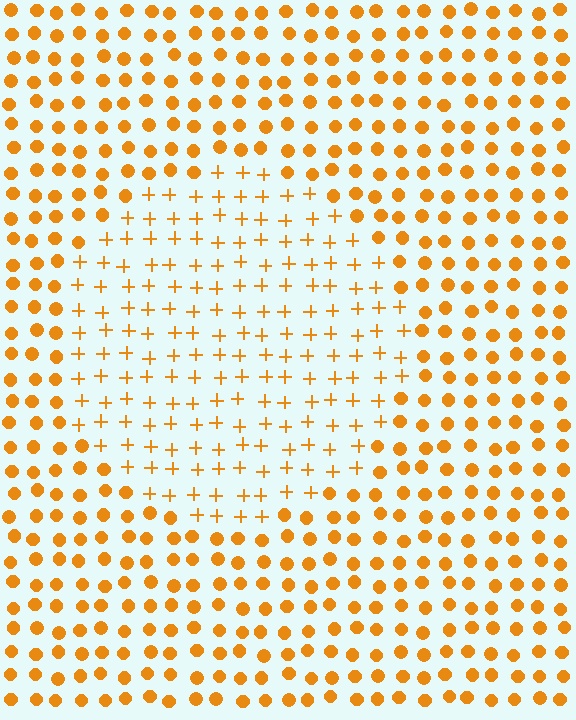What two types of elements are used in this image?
The image uses plus signs inside the circle region and circles outside it.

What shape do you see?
I see a circle.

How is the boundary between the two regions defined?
The boundary is defined by a change in element shape: plus signs inside vs. circles outside. All elements share the same color and spacing.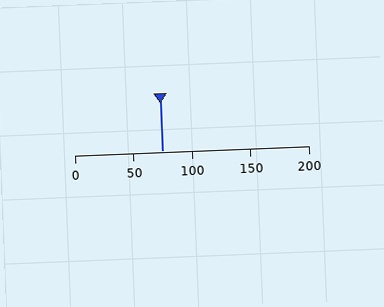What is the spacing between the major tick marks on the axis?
The major ticks are spaced 50 apart.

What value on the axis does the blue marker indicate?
The marker indicates approximately 75.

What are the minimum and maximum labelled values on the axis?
The axis runs from 0 to 200.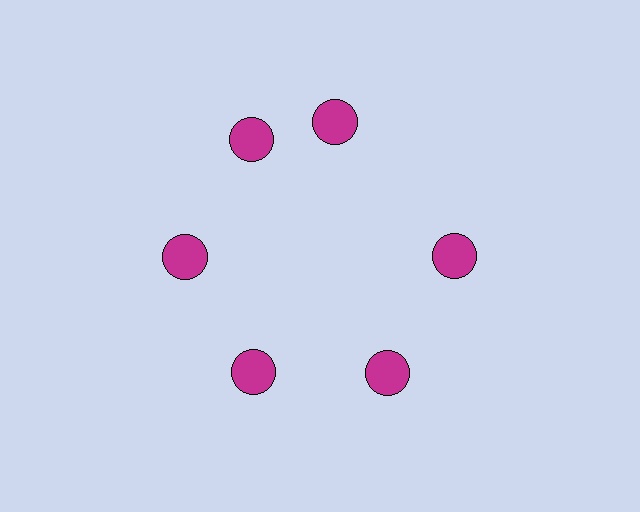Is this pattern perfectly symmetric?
No. The 6 magenta circles are arranged in a ring, but one element near the 1 o'clock position is rotated out of alignment along the ring, breaking the 6-fold rotational symmetry.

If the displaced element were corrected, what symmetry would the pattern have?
It would have 6-fold rotational symmetry — the pattern would map onto itself every 60 degrees.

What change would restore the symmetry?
The symmetry would be restored by rotating it back into even spacing with its neighbors so that all 6 circles sit at equal angles and equal distance from the center.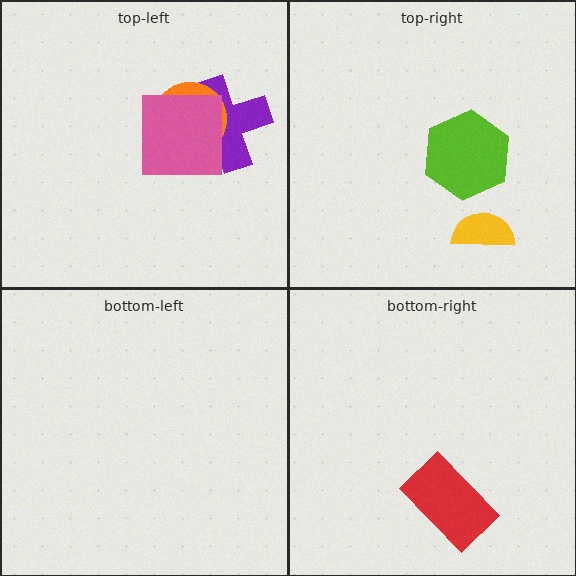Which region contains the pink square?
The top-left region.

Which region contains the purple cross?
The top-left region.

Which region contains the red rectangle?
The bottom-right region.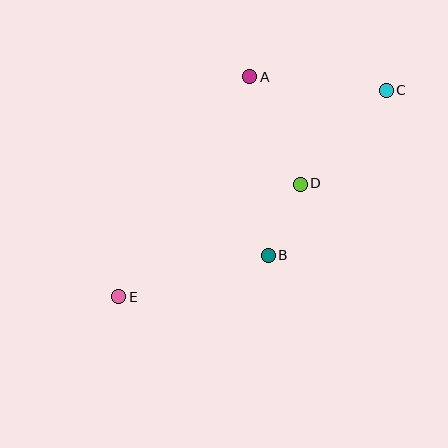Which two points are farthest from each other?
Points C and E are farthest from each other.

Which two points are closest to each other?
Points B and D are closest to each other.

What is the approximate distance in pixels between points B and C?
The distance between B and C is approximately 202 pixels.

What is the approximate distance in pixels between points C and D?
The distance between C and D is approximately 127 pixels.